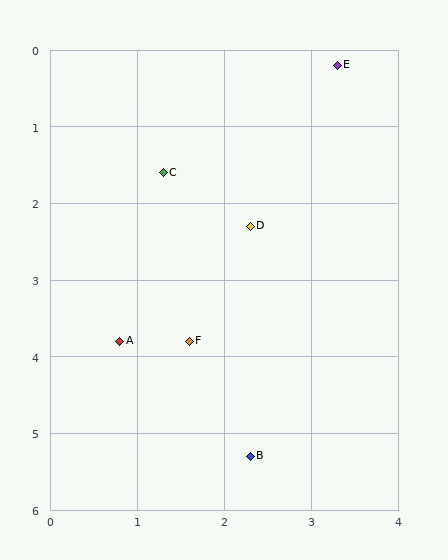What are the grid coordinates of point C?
Point C is at approximately (1.3, 1.6).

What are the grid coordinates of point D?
Point D is at approximately (2.3, 2.3).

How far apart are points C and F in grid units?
Points C and F are about 2.2 grid units apart.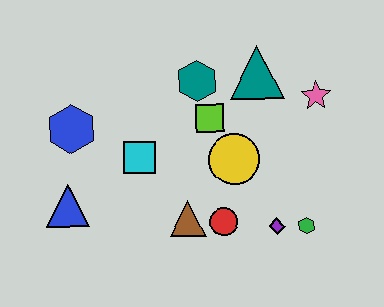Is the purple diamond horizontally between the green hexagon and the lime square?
Yes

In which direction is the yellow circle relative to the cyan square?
The yellow circle is to the right of the cyan square.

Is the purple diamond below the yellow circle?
Yes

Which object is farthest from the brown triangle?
The pink star is farthest from the brown triangle.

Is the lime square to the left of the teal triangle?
Yes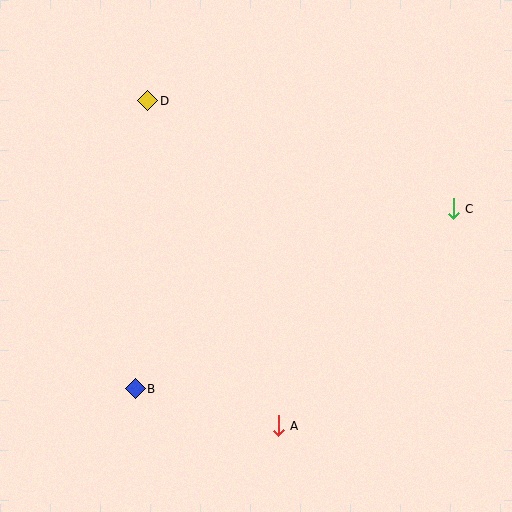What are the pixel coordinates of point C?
Point C is at (453, 209).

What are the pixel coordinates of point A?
Point A is at (278, 426).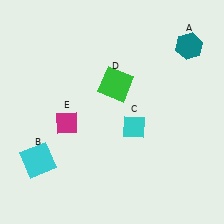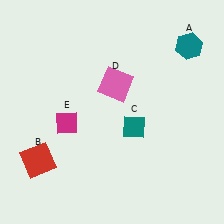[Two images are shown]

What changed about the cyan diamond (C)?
In Image 1, C is cyan. In Image 2, it changed to teal.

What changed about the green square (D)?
In Image 1, D is green. In Image 2, it changed to pink.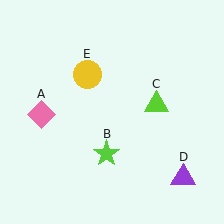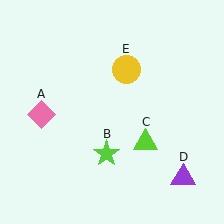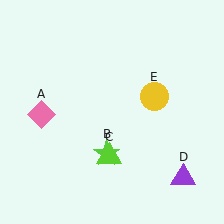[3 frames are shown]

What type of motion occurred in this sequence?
The lime triangle (object C), yellow circle (object E) rotated clockwise around the center of the scene.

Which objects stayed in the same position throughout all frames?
Pink diamond (object A) and lime star (object B) and purple triangle (object D) remained stationary.